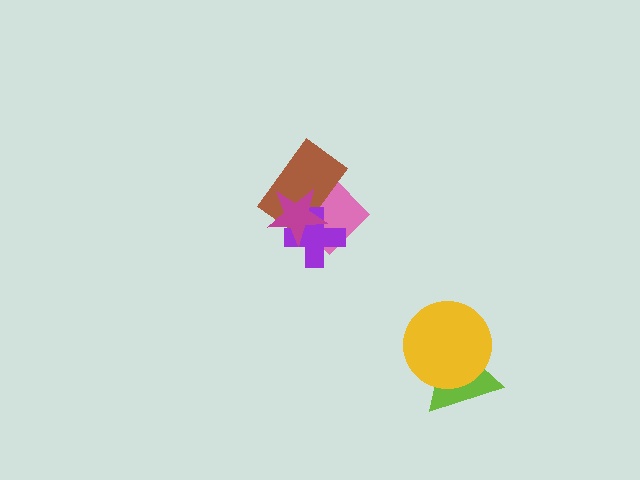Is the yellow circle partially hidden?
No, no other shape covers it.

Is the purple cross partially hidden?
Yes, it is partially covered by another shape.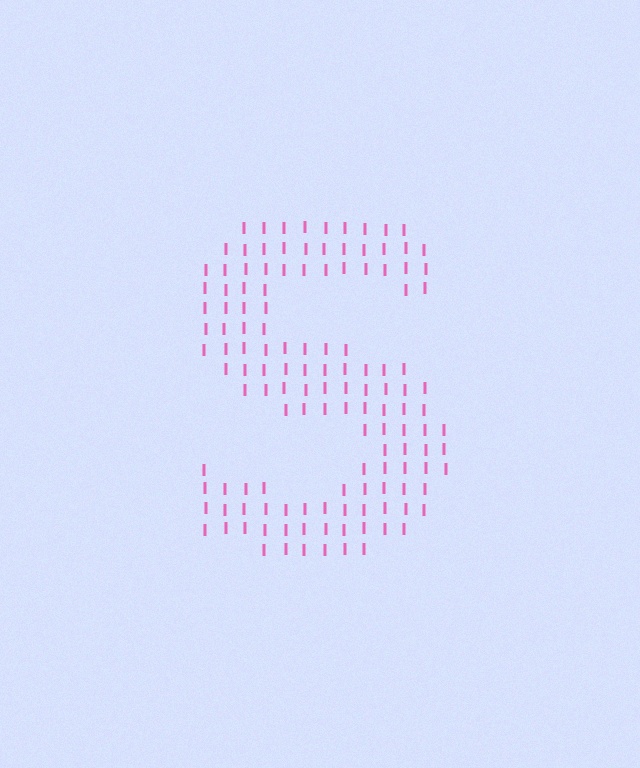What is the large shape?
The large shape is the letter S.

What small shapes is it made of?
It is made of small letter I's.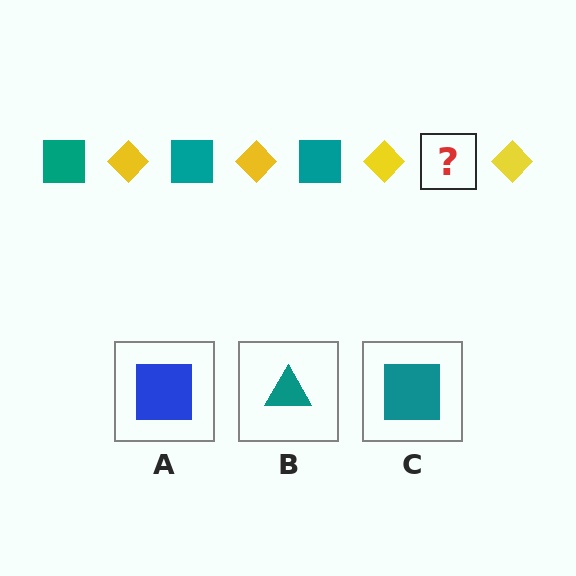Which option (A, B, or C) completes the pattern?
C.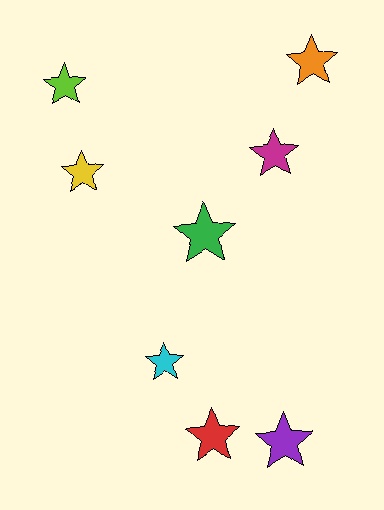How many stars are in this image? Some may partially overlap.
There are 8 stars.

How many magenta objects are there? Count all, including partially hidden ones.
There is 1 magenta object.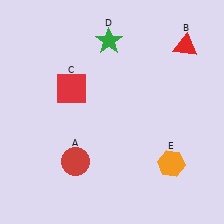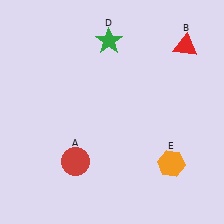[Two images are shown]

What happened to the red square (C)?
The red square (C) was removed in Image 2. It was in the top-left area of Image 1.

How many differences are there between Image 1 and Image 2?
There is 1 difference between the two images.